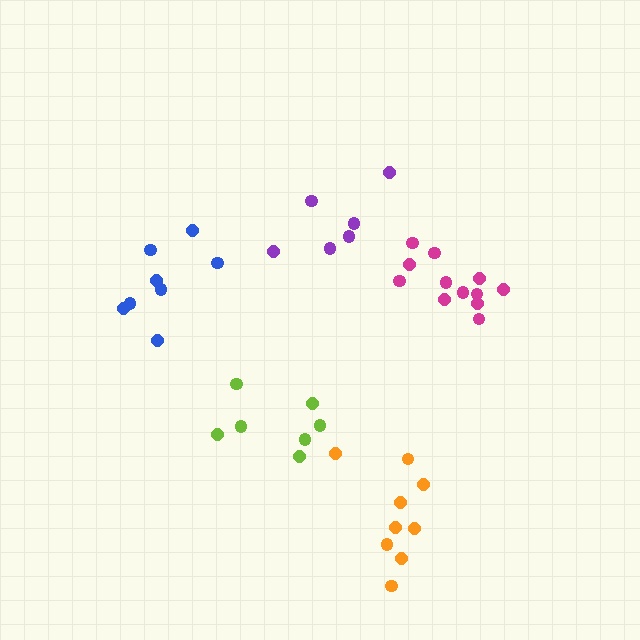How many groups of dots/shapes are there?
There are 5 groups.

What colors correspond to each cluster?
The clusters are colored: orange, blue, lime, magenta, purple.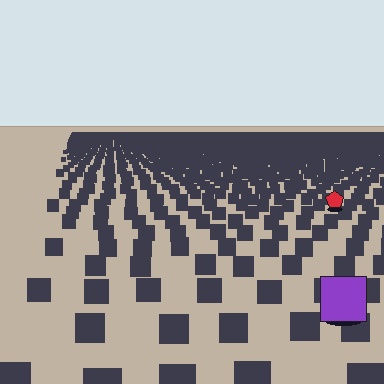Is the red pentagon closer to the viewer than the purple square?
No. The purple square is closer — you can tell from the texture gradient: the ground texture is coarser near it.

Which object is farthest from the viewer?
The red pentagon is farthest from the viewer. It appears smaller and the ground texture around it is denser.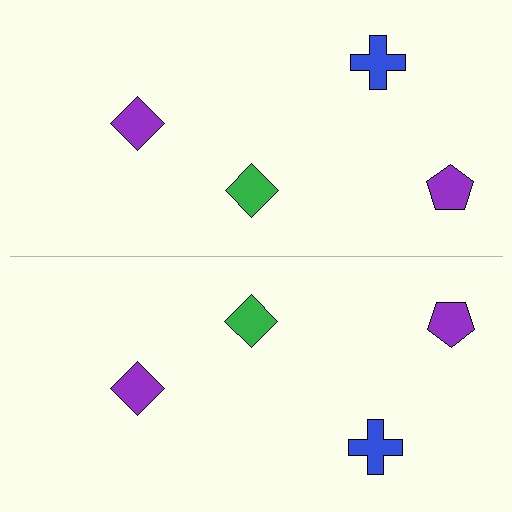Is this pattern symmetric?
Yes, this pattern has bilateral (reflection) symmetry.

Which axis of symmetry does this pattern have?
The pattern has a horizontal axis of symmetry running through the center of the image.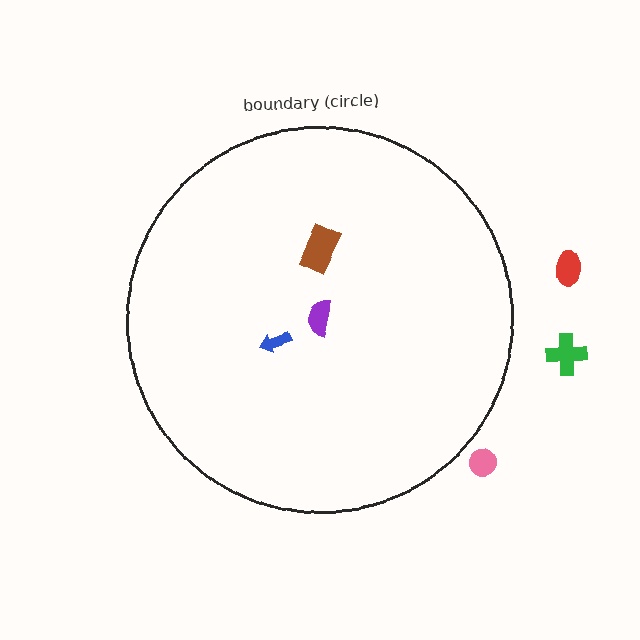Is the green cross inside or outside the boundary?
Outside.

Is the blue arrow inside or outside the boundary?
Inside.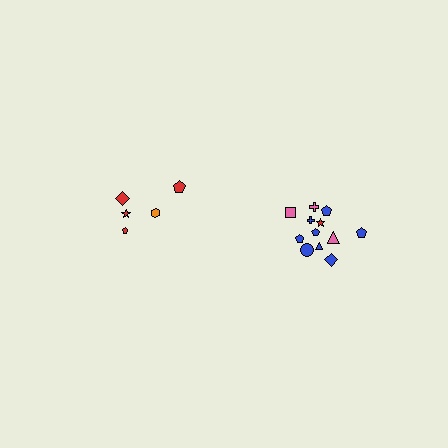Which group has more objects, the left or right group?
The right group.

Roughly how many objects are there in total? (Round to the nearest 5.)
Roughly 15 objects in total.